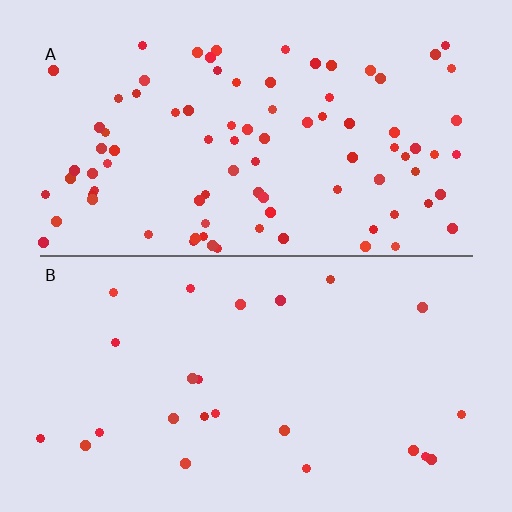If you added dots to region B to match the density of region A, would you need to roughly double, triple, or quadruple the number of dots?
Approximately quadruple.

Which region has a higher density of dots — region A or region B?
A (the top).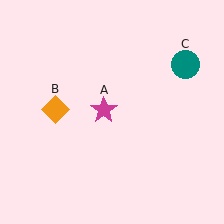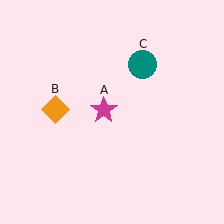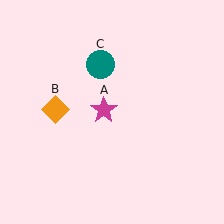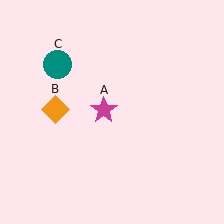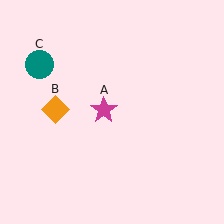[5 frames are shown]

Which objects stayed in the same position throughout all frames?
Magenta star (object A) and orange diamond (object B) remained stationary.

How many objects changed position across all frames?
1 object changed position: teal circle (object C).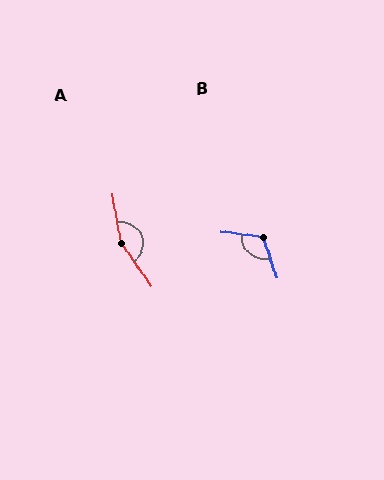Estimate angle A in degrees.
Approximately 155 degrees.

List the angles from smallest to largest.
B (116°), A (155°).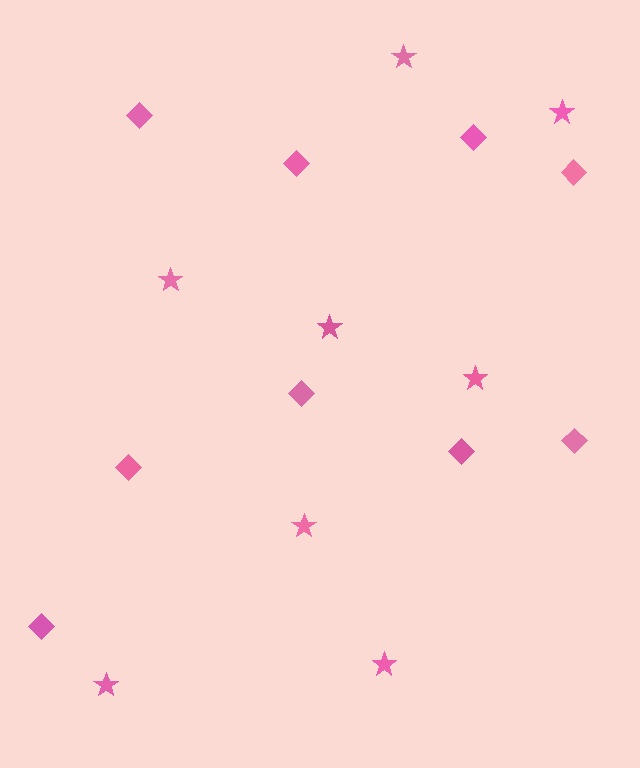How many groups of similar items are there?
There are 2 groups: one group of diamonds (9) and one group of stars (8).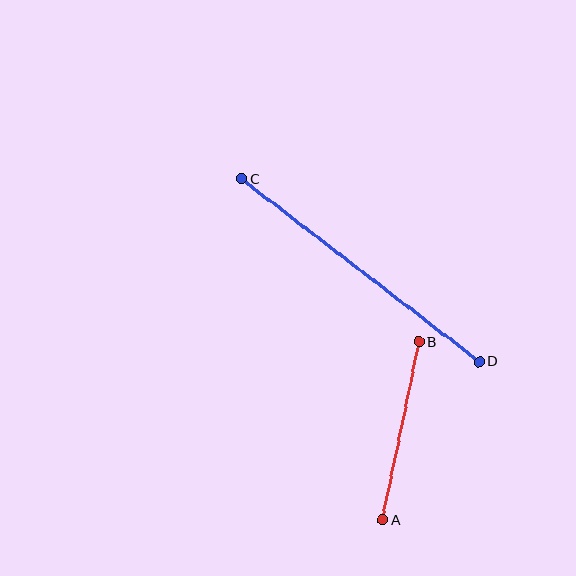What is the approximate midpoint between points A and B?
The midpoint is at approximately (401, 431) pixels.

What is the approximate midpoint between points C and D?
The midpoint is at approximately (361, 271) pixels.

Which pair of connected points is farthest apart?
Points C and D are farthest apart.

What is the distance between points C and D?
The distance is approximately 300 pixels.